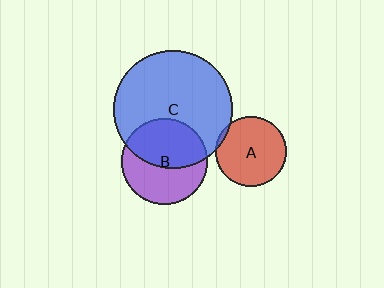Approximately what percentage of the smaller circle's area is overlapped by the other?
Approximately 5%.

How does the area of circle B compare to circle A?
Approximately 1.5 times.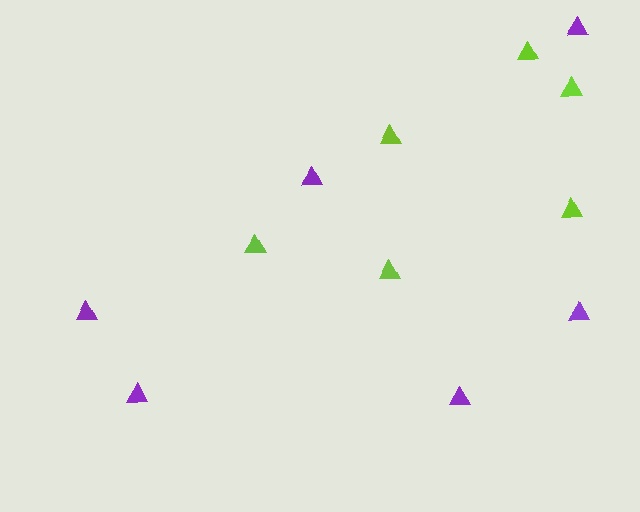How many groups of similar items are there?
There are 2 groups: one group of lime triangles (6) and one group of purple triangles (6).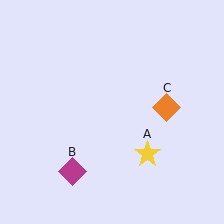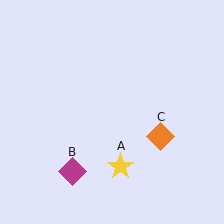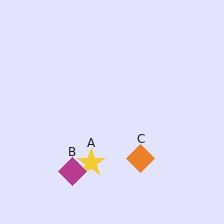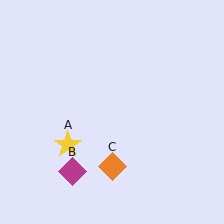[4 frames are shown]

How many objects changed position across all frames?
2 objects changed position: yellow star (object A), orange diamond (object C).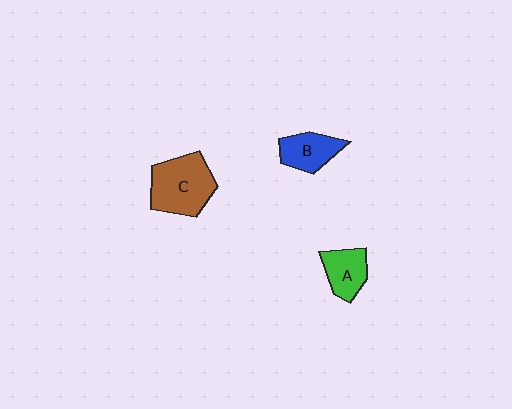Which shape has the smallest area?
Shape A (green).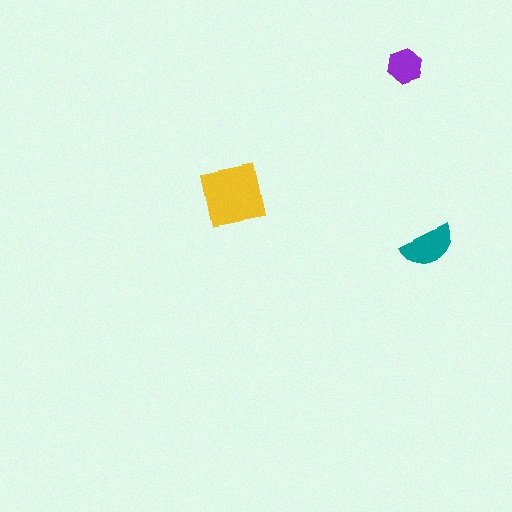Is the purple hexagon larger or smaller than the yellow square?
Smaller.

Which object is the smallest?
The purple hexagon.